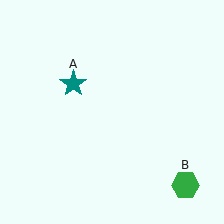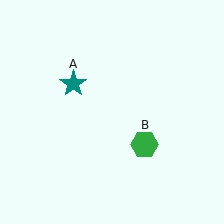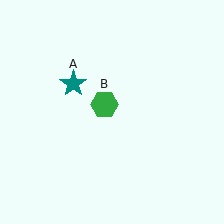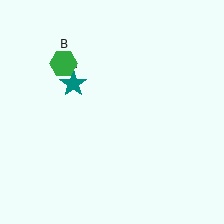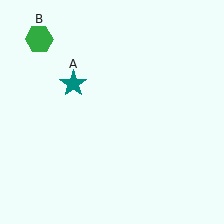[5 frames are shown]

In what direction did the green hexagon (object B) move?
The green hexagon (object B) moved up and to the left.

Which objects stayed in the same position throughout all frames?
Teal star (object A) remained stationary.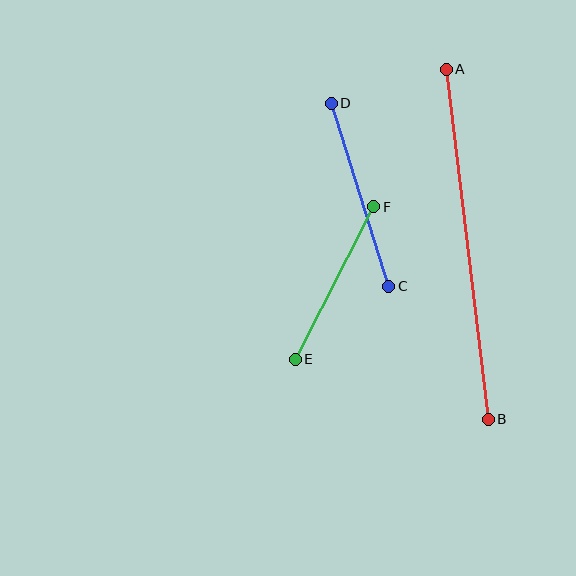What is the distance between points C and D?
The distance is approximately 192 pixels.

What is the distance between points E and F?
The distance is approximately 172 pixels.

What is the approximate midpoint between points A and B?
The midpoint is at approximately (467, 244) pixels.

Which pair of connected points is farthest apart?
Points A and B are farthest apart.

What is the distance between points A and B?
The distance is approximately 352 pixels.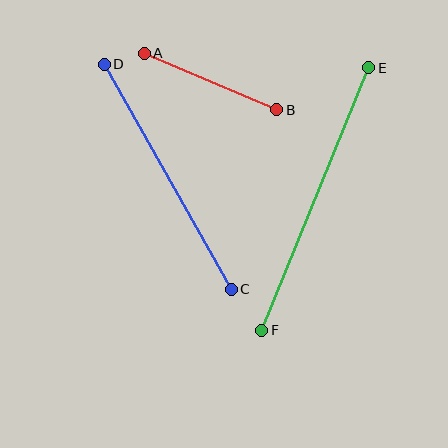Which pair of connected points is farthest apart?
Points E and F are farthest apart.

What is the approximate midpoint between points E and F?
The midpoint is at approximately (315, 199) pixels.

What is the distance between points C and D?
The distance is approximately 258 pixels.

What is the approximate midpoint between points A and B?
The midpoint is at approximately (210, 81) pixels.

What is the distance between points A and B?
The distance is approximately 144 pixels.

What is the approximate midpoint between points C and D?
The midpoint is at approximately (168, 177) pixels.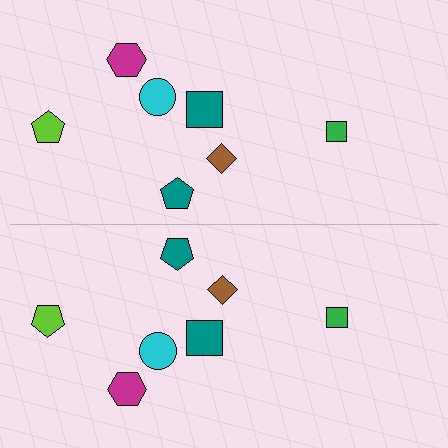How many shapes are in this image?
There are 14 shapes in this image.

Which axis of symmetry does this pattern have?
The pattern has a horizontal axis of symmetry running through the center of the image.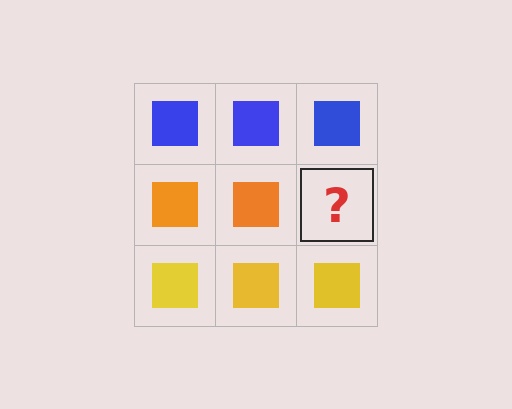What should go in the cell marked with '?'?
The missing cell should contain an orange square.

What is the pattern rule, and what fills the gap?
The rule is that each row has a consistent color. The gap should be filled with an orange square.